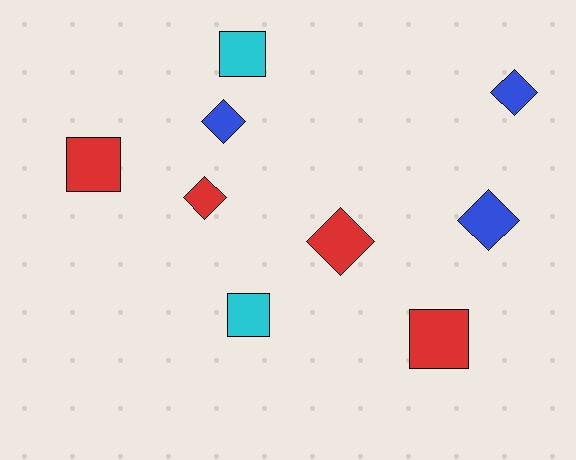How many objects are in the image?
There are 9 objects.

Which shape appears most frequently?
Diamond, with 5 objects.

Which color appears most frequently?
Red, with 4 objects.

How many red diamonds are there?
There are 2 red diamonds.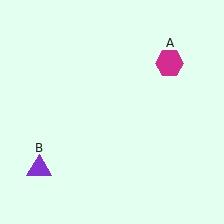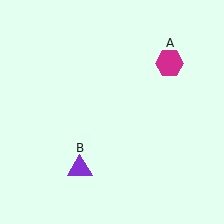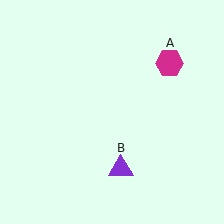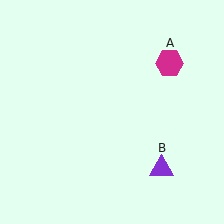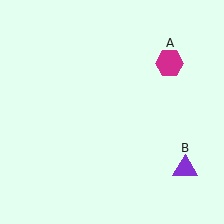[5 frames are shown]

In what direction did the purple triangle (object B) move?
The purple triangle (object B) moved right.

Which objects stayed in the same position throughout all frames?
Magenta hexagon (object A) remained stationary.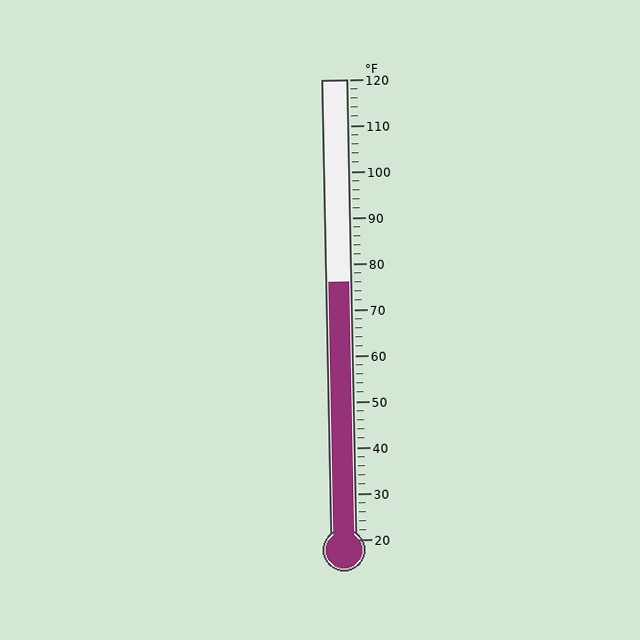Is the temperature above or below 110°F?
The temperature is below 110°F.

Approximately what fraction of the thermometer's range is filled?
The thermometer is filled to approximately 55% of its range.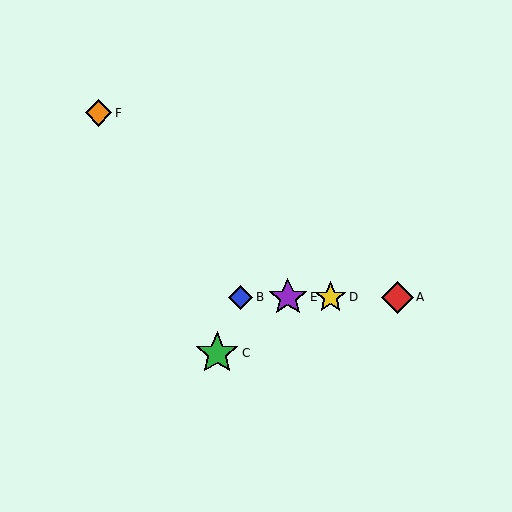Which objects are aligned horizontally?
Objects A, B, D, E are aligned horizontally.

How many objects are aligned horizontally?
4 objects (A, B, D, E) are aligned horizontally.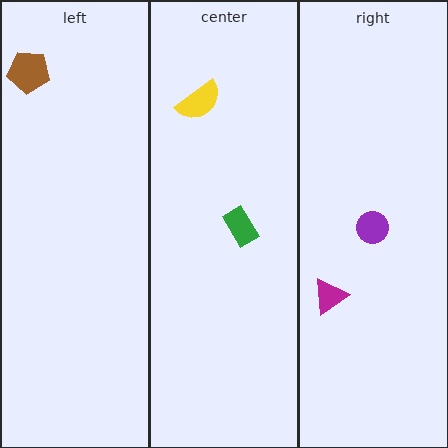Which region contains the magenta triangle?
The right region.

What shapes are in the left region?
The brown pentagon.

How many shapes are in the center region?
2.